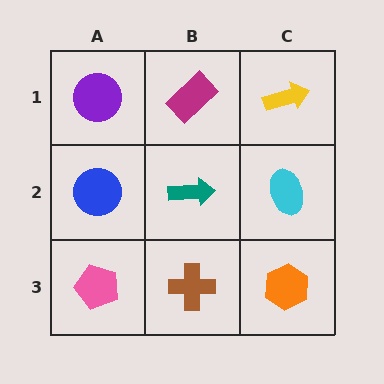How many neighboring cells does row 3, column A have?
2.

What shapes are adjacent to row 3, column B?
A teal arrow (row 2, column B), a pink pentagon (row 3, column A), an orange hexagon (row 3, column C).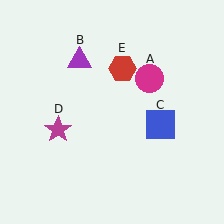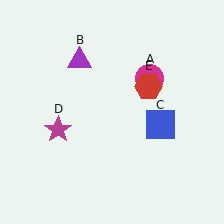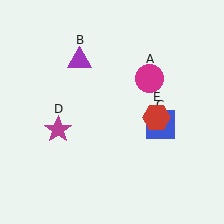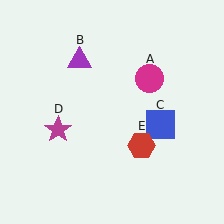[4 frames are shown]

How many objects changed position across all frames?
1 object changed position: red hexagon (object E).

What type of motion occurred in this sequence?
The red hexagon (object E) rotated clockwise around the center of the scene.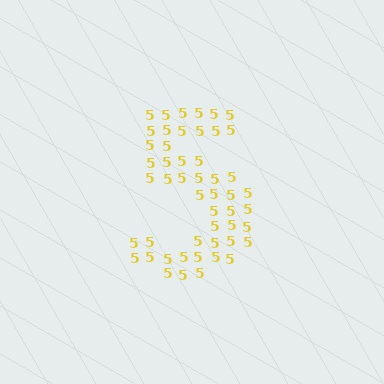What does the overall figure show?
The overall figure shows the digit 5.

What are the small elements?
The small elements are digit 5's.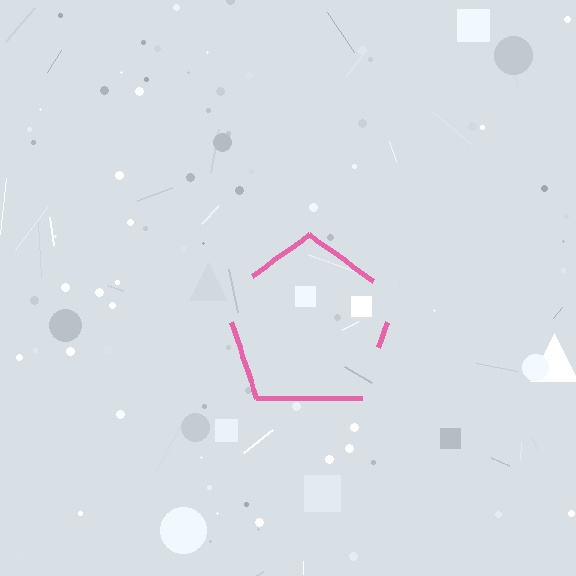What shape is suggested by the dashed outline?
The dashed outline suggests a pentagon.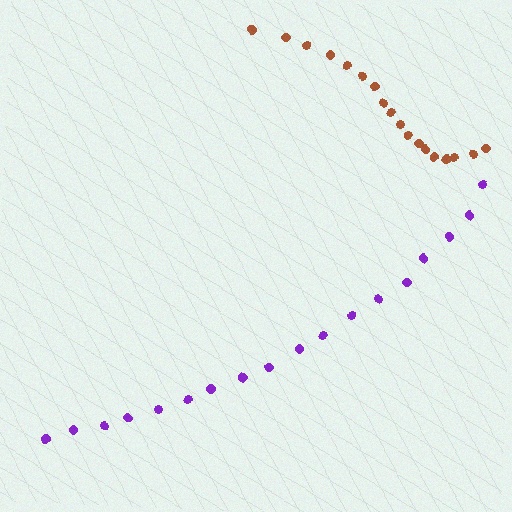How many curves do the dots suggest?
There are 2 distinct paths.